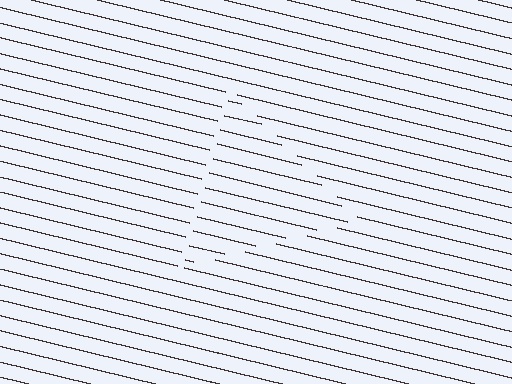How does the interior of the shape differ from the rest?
The interior of the shape contains the same grating, shifted by half a period — the contour is defined by the phase discontinuity where line-ends from the inner and outer gratings abut.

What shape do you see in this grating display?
An illusory triangle. The interior of the shape contains the same grating, shifted by half a period — the contour is defined by the phase discontinuity where line-ends from the inner and outer gratings abut.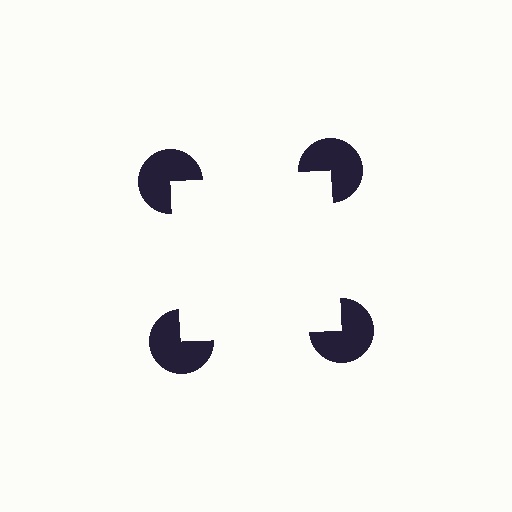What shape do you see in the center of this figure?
An illusory square — its edges are inferred from the aligned wedge cuts in the pac-man discs, not physically drawn.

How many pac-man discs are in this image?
There are 4 — one at each vertex of the illusory square.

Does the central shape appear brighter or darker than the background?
It typically appears slightly brighter than the background, even though no actual brightness change is drawn.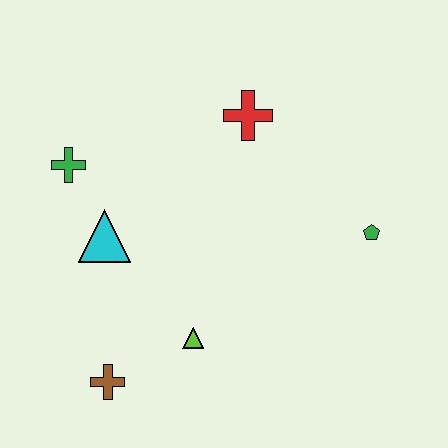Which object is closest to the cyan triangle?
The green cross is closest to the cyan triangle.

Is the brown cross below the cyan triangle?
Yes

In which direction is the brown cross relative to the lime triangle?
The brown cross is to the left of the lime triangle.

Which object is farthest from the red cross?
The brown cross is farthest from the red cross.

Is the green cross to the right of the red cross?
No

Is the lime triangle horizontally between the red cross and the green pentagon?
No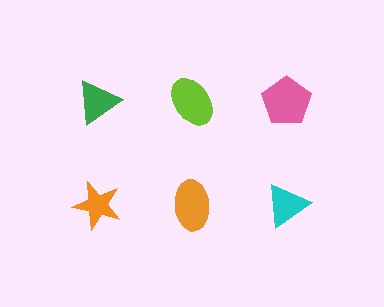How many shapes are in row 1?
3 shapes.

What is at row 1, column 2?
A lime ellipse.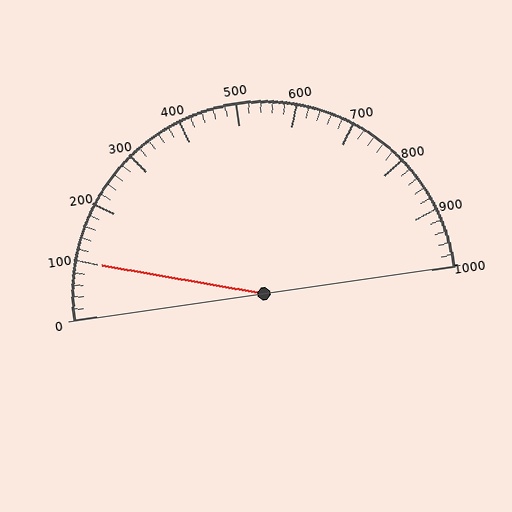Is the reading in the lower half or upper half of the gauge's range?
The reading is in the lower half of the range (0 to 1000).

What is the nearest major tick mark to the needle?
The nearest major tick mark is 100.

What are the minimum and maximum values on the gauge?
The gauge ranges from 0 to 1000.